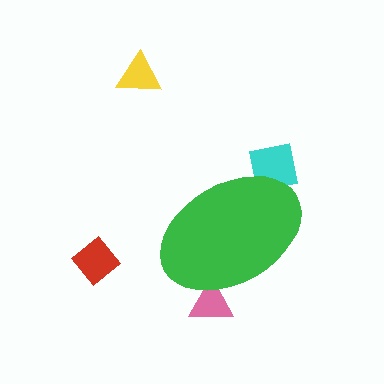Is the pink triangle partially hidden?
Yes, the pink triangle is partially hidden behind the green ellipse.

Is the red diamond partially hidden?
No, the red diamond is fully visible.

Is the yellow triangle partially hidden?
No, the yellow triangle is fully visible.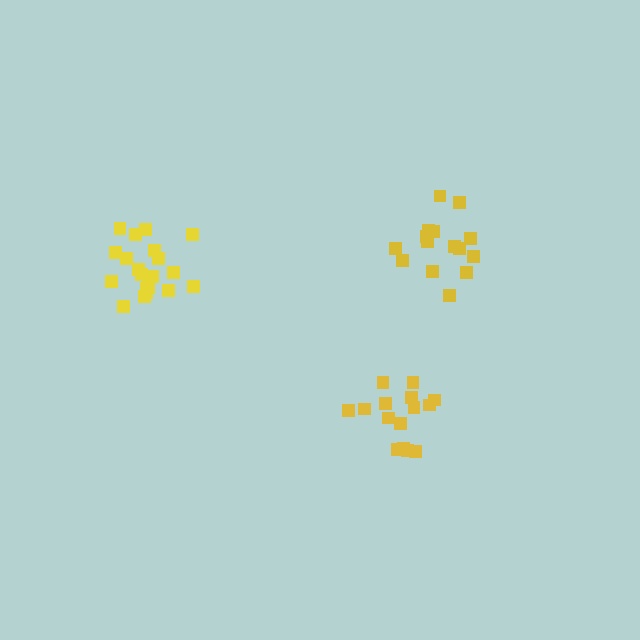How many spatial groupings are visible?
There are 3 spatial groupings.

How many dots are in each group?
Group 1: 20 dots, Group 2: 15 dots, Group 3: 15 dots (50 total).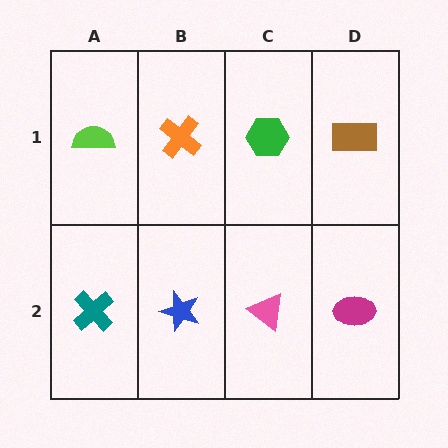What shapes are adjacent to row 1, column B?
A blue star (row 2, column B), a lime semicircle (row 1, column A), a green hexagon (row 1, column C).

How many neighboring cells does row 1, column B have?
3.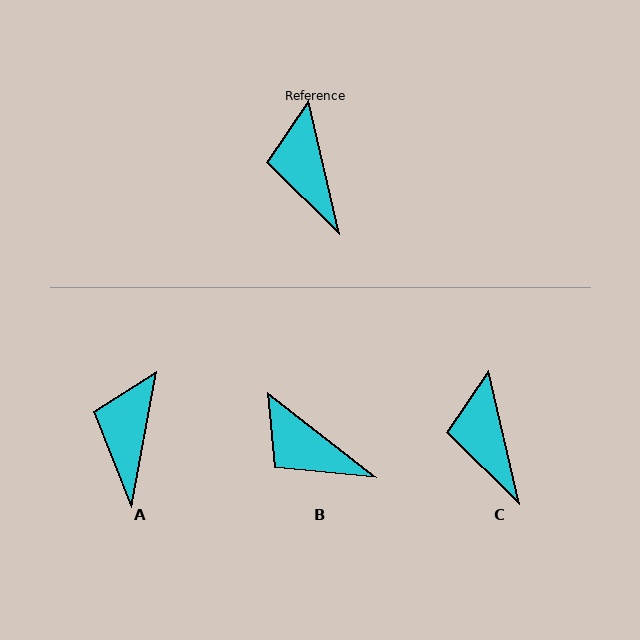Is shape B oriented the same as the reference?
No, it is off by about 39 degrees.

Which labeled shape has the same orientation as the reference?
C.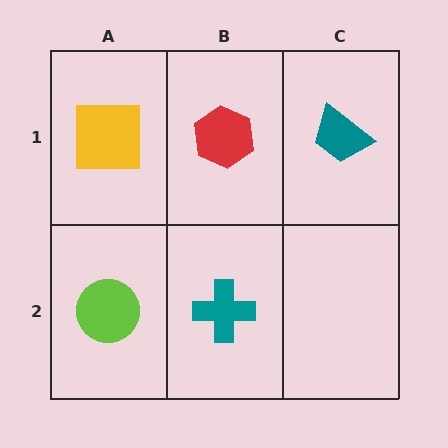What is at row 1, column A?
A yellow square.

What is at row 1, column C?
A teal trapezoid.